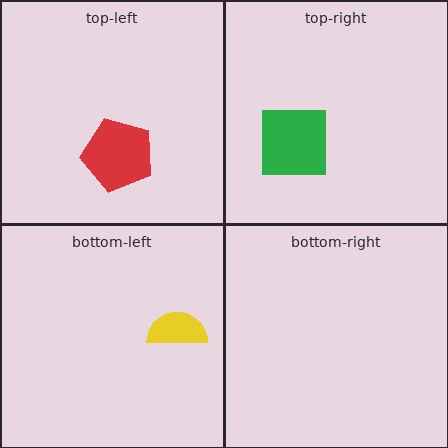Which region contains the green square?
The top-right region.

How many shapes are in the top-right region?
1.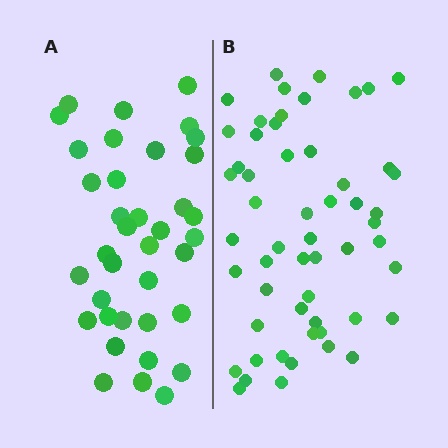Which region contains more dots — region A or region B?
Region B (the right region) has more dots.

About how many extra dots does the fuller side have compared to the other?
Region B has approximately 20 more dots than region A.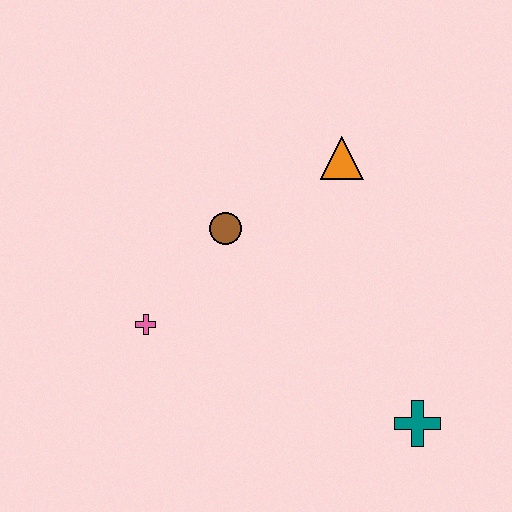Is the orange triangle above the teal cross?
Yes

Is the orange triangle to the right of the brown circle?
Yes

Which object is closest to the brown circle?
The pink cross is closest to the brown circle.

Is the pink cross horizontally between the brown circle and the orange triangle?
No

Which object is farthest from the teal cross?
The pink cross is farthest from the teal cross.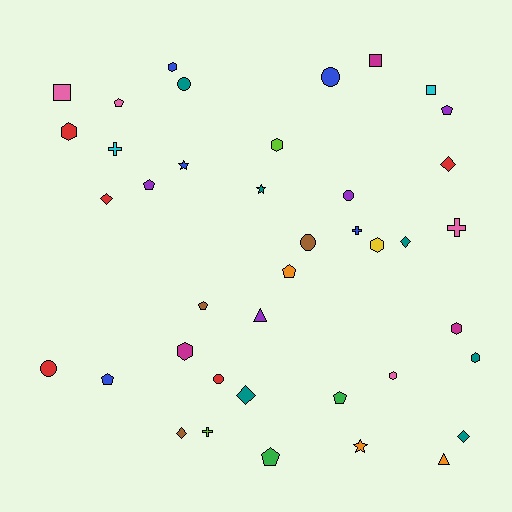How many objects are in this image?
There are 40 objects.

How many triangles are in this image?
There are 2 triangles.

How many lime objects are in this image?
There are 2 lime objects.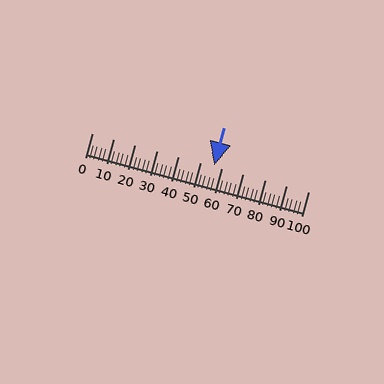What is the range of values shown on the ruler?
The ruler shows values from 0 to 100.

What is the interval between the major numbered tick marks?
The major tick marks are spaced 10 units apart.